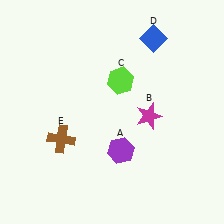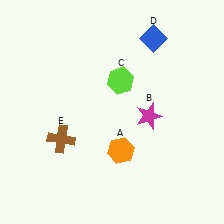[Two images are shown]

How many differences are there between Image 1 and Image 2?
There is 1 difference between the two images.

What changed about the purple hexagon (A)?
In Image 1, A is purple. In Image 2, it changed to orange.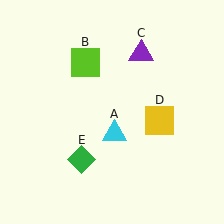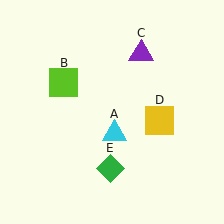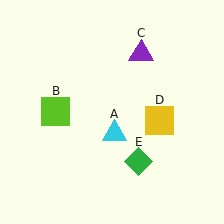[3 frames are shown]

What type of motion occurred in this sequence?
The lime square (object B), green diamond (object E) rotated counterclockwise around the center of the scene.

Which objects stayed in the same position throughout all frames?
Cyan triangle (object A) and purple triangle (object C) and yellow square (object D) remained stationary.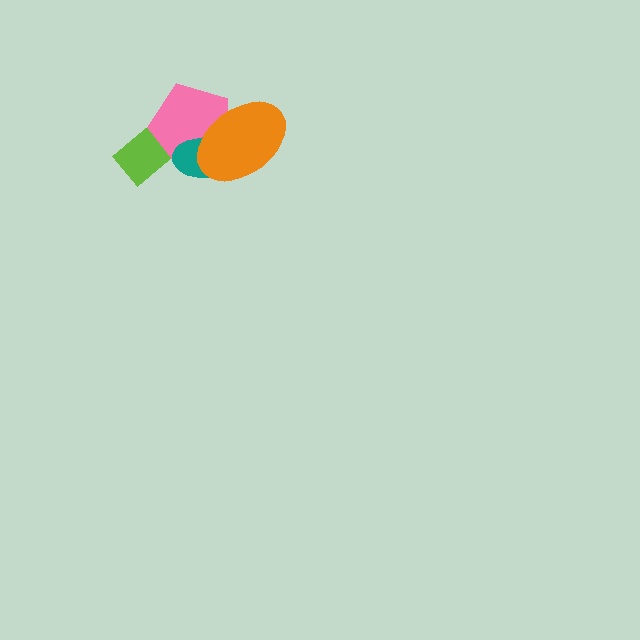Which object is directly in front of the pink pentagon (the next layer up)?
The teal ellipse is directly in front of the pink pentagon.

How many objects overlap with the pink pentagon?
3 objects overlap with the pink pentagon.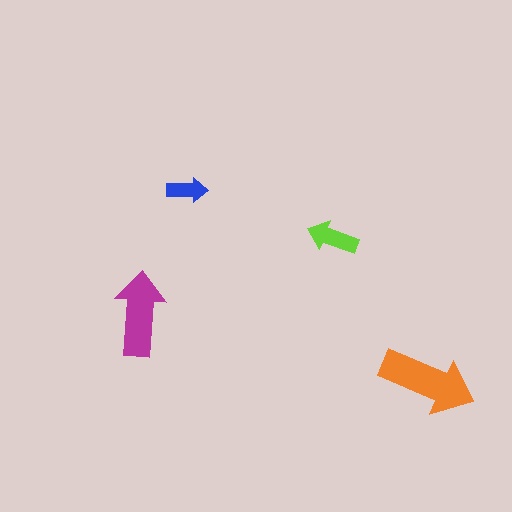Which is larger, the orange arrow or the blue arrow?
The orange one.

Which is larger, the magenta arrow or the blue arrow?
The magenta one.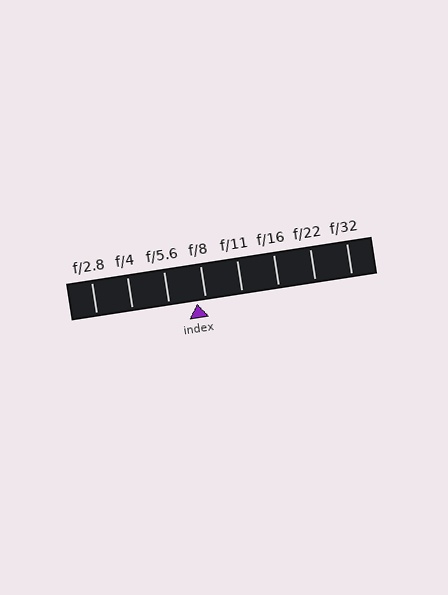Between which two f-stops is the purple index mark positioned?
The index mark is between f/5.6 and f/8.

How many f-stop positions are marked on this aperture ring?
There are 8 f-stop positions marked.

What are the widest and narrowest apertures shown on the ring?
The widest aperture shown is f/2.8 and the narrowest is f/32.